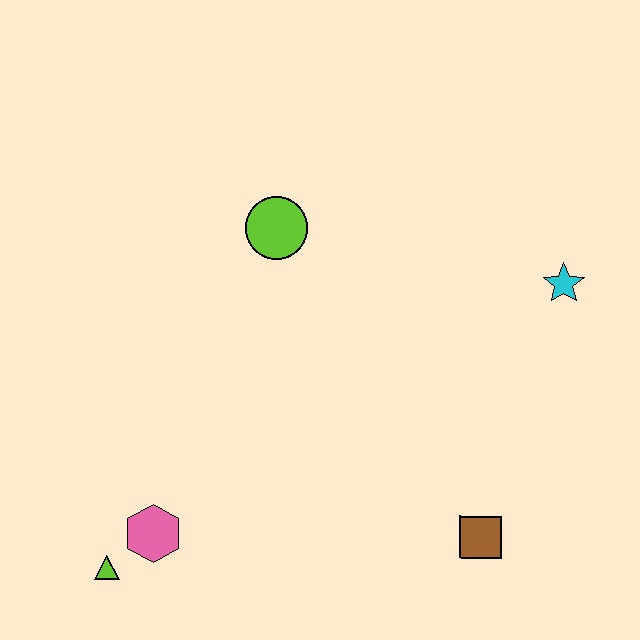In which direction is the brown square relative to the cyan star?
The brown square is below the cyan star.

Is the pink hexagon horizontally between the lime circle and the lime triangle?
Yes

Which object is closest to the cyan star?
The brown square is closest to the cyan star.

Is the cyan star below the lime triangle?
No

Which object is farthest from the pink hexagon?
The cyan star is farthest from the pink hexagon.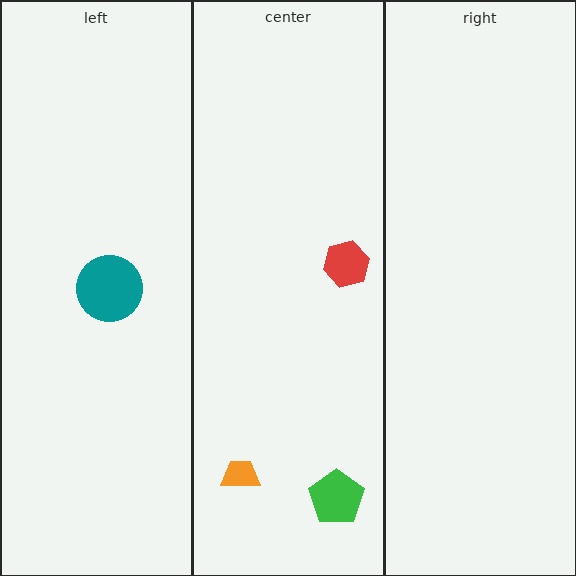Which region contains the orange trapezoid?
The center region.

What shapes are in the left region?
The teal circle.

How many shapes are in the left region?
1.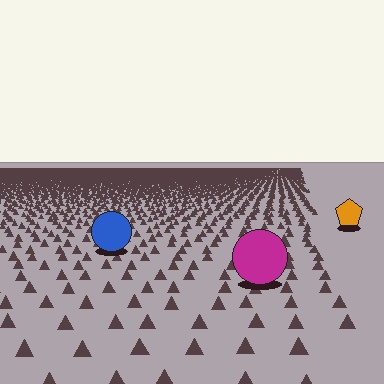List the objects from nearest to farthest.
From nearest to farthest: the magenta circle, the blue circle, the orange pentagon.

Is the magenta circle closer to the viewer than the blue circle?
Yes. The magenta circle is closer — you can tell from the texture gradient: the ground texture is coarser near it.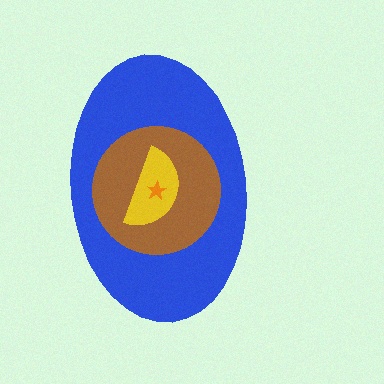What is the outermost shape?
The blue ellipse.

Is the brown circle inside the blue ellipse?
Yes.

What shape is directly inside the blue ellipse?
The brown circle.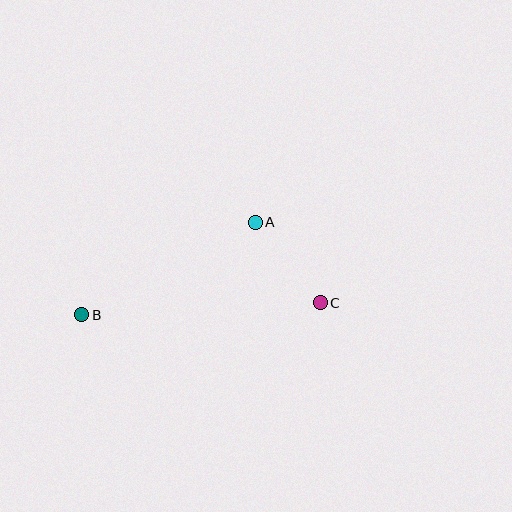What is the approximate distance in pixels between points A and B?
The distance between A and B is approximately 196 pixels.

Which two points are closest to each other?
Points A and C are closest to each other.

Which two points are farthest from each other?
Points B and C are farthest from each other.